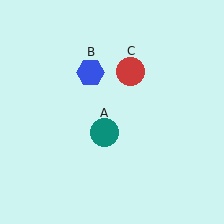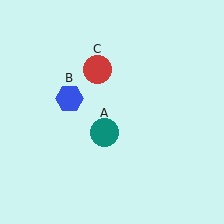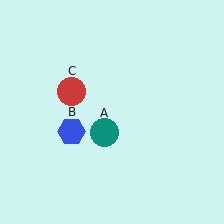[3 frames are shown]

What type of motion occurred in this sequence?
The blue hexagon (object B), red circle (object C) rotated counterclockwise around the center of the scene.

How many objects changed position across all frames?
2 objects changed position: blue hexagon (object B), red circle (object C).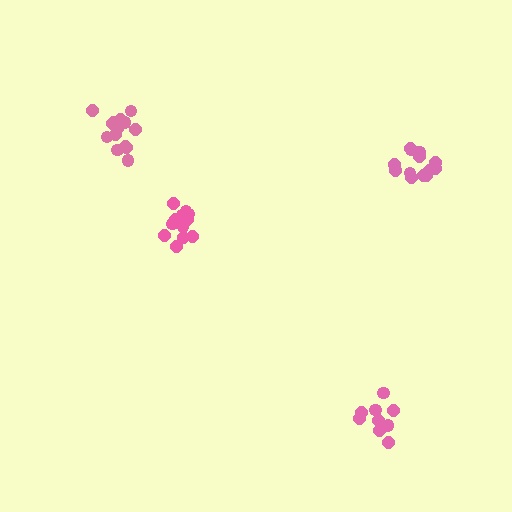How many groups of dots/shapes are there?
There are 4 groups.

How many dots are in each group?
Group 1: 13 dots, Group 2: 9 dots, Group 3: 14 dots, Group 4: 14 dots (50 total).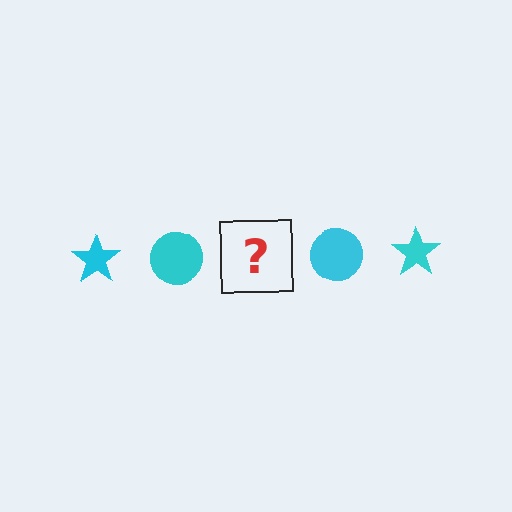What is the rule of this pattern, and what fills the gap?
The rule is that the pattern cycles through star, circle shapes in cyan. The gap should be filled with a cyan star.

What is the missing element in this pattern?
The missing element is a cyan star.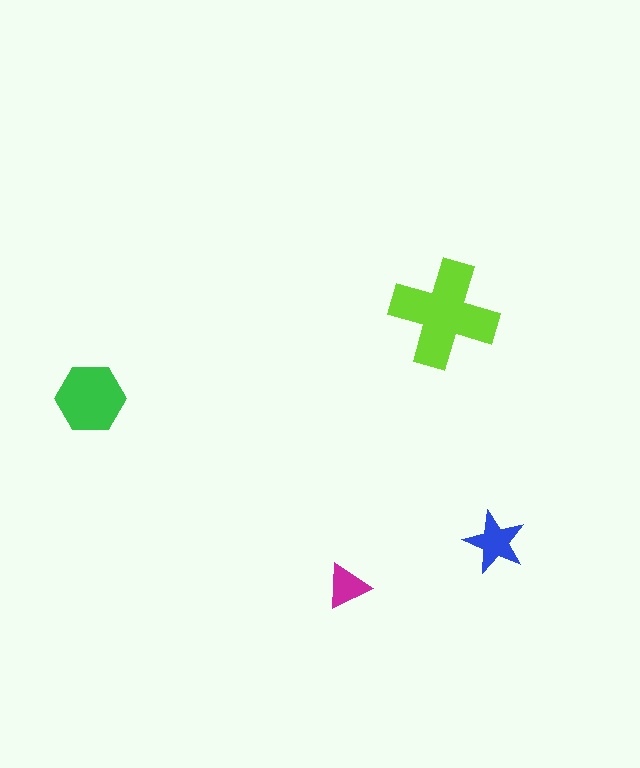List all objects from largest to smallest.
The lime cross, the green hexagon, the blue star, the magenta triangle.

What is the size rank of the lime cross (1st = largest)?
1st.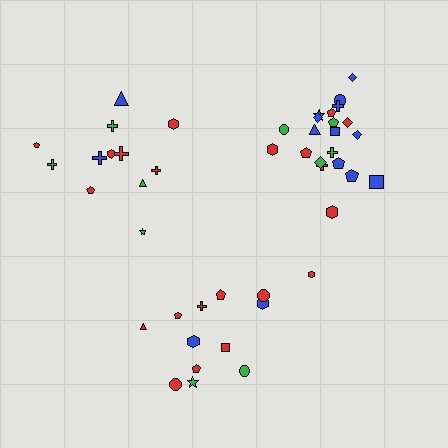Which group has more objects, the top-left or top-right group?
The top-right group.